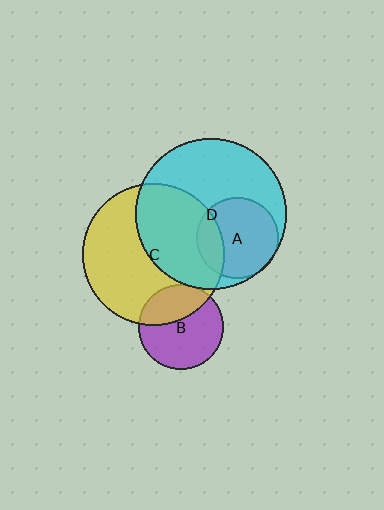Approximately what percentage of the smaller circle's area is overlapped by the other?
Approximately 35%.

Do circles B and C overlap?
Yes.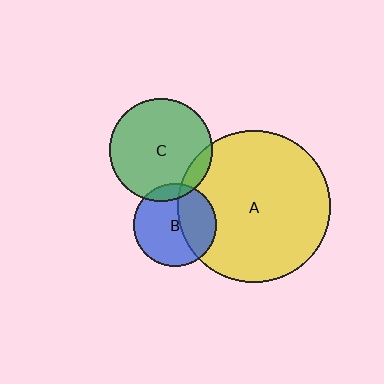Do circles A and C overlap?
Yes.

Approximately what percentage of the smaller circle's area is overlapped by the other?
Approximately 10%.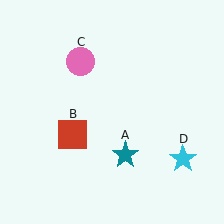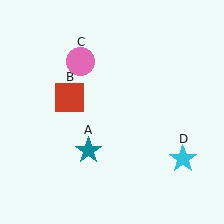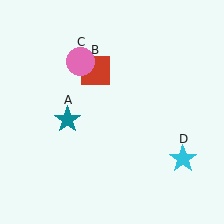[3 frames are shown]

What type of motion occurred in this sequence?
The teal star (object A), red square (object B) rotated clockwise around the center of the scene.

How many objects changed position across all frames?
2 objects changed position: teal star (object A), red square (object B).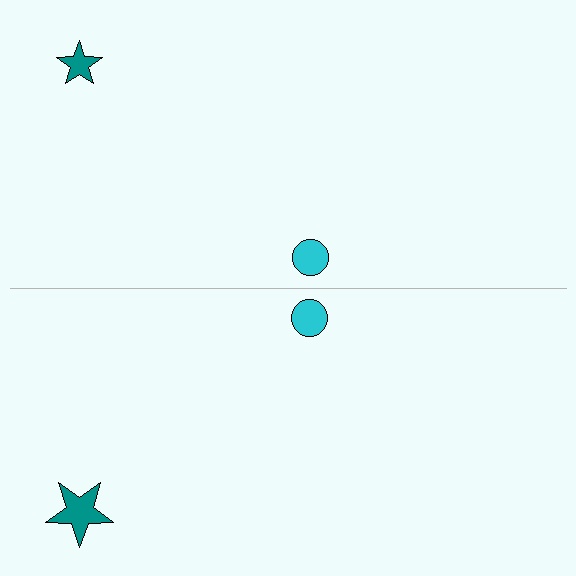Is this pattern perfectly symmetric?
No, the pattern is not perfectly symmetric. The teal star on the bottom side has a different size than its mirror counterpart.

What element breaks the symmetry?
The teal star on the bottom side has a different size than its mirror counterpart.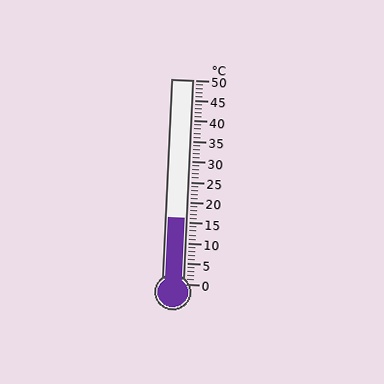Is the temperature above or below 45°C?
The temperature is below 45°C.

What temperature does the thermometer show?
The thermometer shows approximately 16°C.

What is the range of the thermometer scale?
The thermometer scale ranges from 0°C to 50°C.